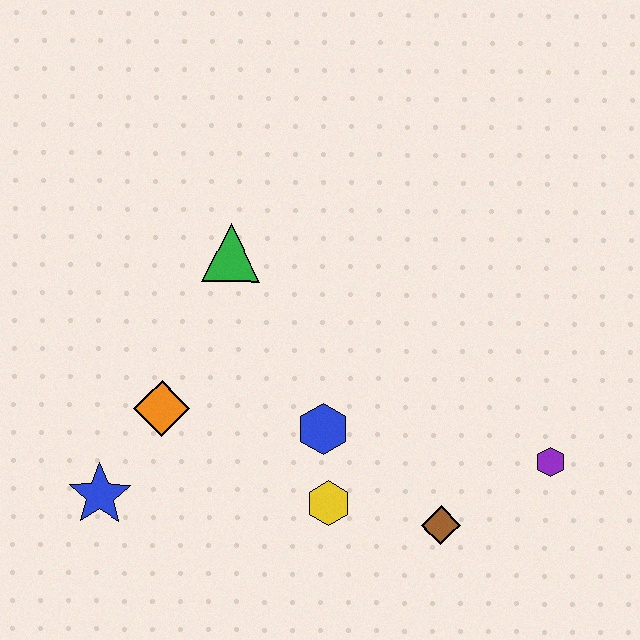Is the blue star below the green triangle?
Yes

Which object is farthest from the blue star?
The purple hexagon is farthest from the blue star.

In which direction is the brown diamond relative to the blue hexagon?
The brown diamond is to the right of the blue hexagon.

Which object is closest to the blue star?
The orange diamond is closest to the blue star.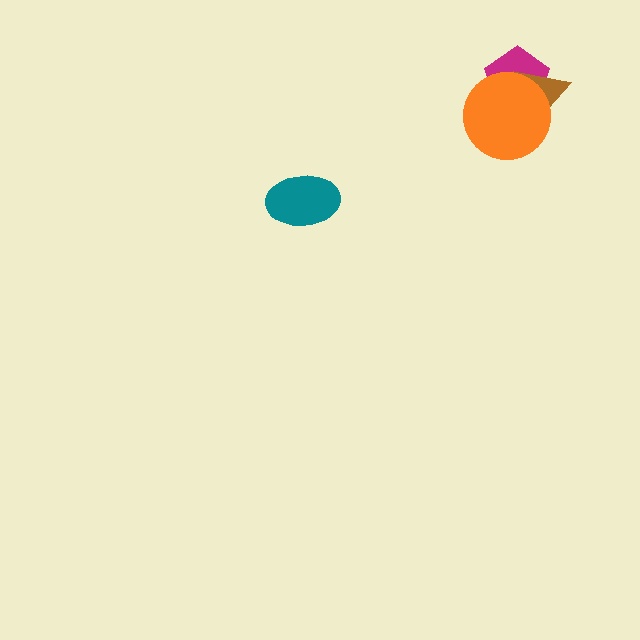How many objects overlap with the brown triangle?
2 objects overlap with the brown triangle.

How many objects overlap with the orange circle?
2 objects overlap with the orange circle.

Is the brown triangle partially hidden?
Yes, it is partially covered by another shape.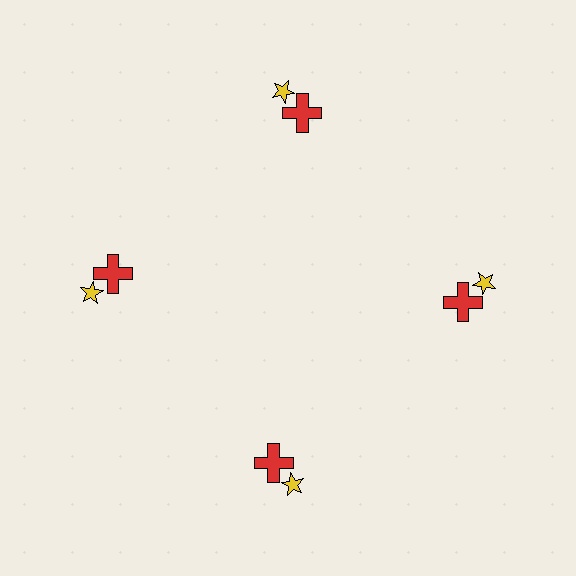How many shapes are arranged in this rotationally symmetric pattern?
There are 8 shapes, arranged in 4 groups of 2.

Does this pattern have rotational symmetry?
Yes, this pattern has 4-fold rotational symmetry. It looks the same after rotating 90 degrees around the center.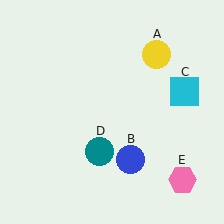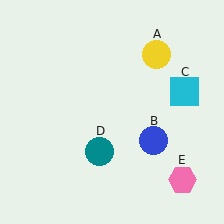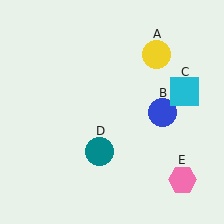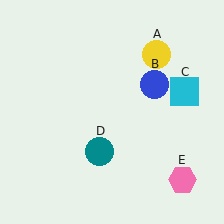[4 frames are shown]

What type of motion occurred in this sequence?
The blue circle (object B) rotated counterclockwise around the center of the scene.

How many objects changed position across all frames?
1 object changed position: blue circle (object B).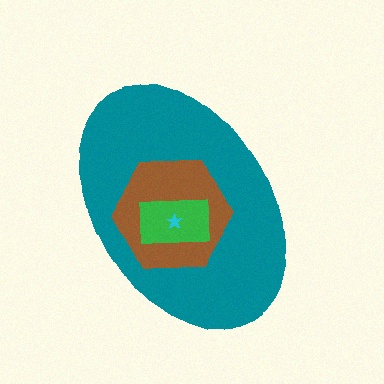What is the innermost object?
The cyan star.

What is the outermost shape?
The teal ellipse.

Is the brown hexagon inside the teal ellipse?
Yes.